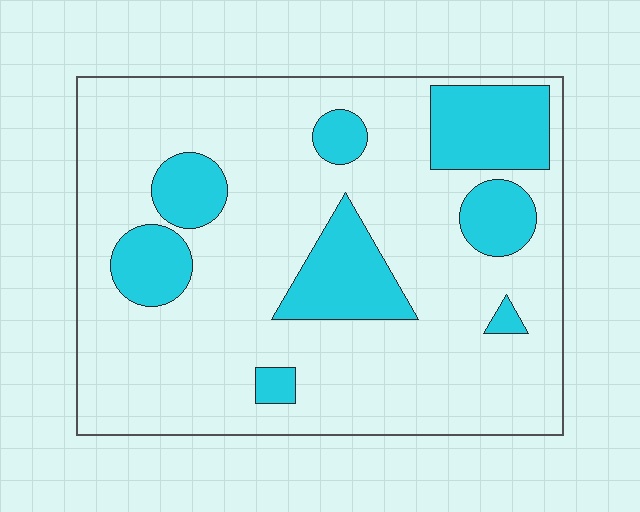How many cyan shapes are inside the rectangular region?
8.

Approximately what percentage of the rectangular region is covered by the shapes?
Approximately 20%.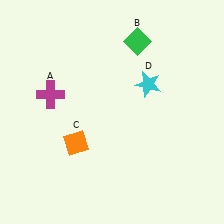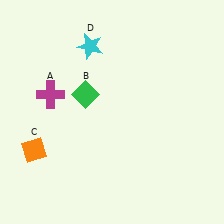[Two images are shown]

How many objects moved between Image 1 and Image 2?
3 objects moved between the two images.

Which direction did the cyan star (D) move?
The cyan star (D) moved left.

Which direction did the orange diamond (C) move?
The orange diamond (C) moved left.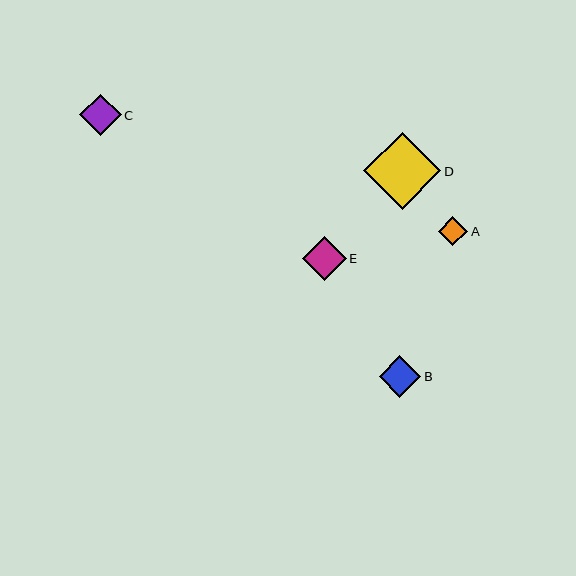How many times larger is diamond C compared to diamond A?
Diamond C is approximately 1.4 times the size of diamond A.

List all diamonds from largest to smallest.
From largest to smallest: D, E, C, B, A.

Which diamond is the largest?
Diamond D is the largest with a size of approximately 78 pixels.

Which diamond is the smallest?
Diamond A is the smallest with a size of approximately 30 pixels.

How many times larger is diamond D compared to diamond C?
Diamond D is approximately 1.9 times the size of diamond C.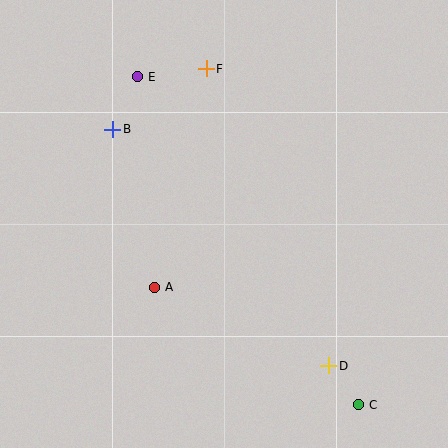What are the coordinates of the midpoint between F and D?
The midpoint between F and D is at (268, 217).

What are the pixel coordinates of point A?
Point A is at (155, 287).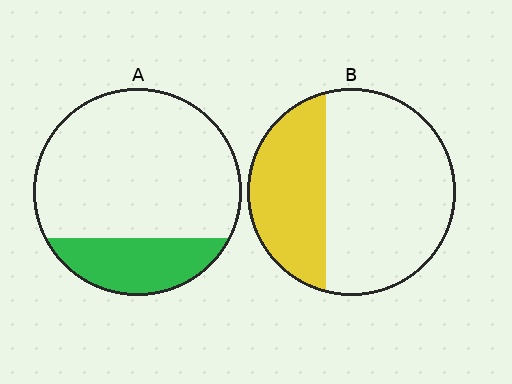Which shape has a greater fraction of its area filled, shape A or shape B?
Shape B.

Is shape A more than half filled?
No.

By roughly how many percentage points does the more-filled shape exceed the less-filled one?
By roughly 10 percentage points (B over A).